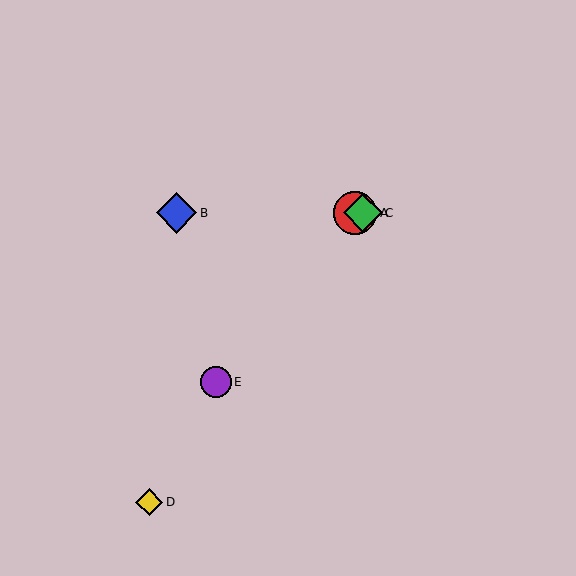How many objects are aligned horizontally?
3 objects (A, B, C) are aligned horizontally.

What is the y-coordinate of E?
Object E is at y≈382.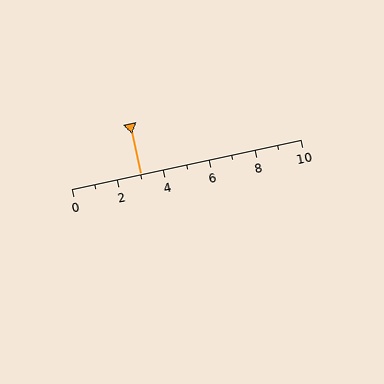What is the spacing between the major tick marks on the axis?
The major ticks are spaced 2 apart.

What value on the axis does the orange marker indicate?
The marker indicates approximately 3.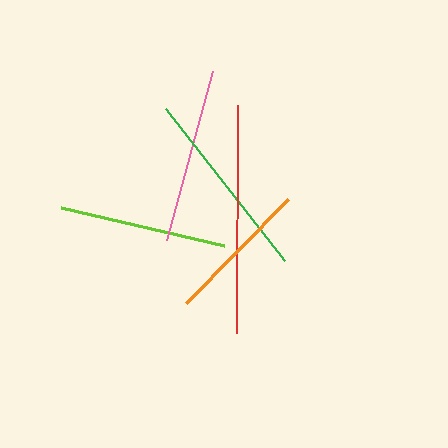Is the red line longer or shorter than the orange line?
The red line is longer than the orange line.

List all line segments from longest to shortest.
From longest to shortest: red, green, pink, lime, orange.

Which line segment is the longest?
The red line is the longest at approximately 228 pixels.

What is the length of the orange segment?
The orange segment is approximately 146 pixels long.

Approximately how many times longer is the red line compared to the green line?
The red line is approximately 1.2 times the length of the green line.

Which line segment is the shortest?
The orange line is the shortest at approximately 146 pixels.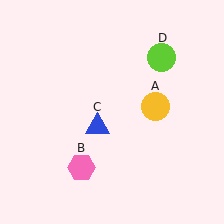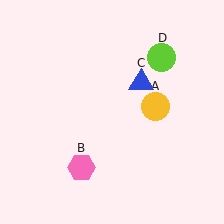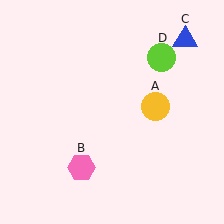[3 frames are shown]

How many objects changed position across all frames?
1 object changed position: blue triangle (object C).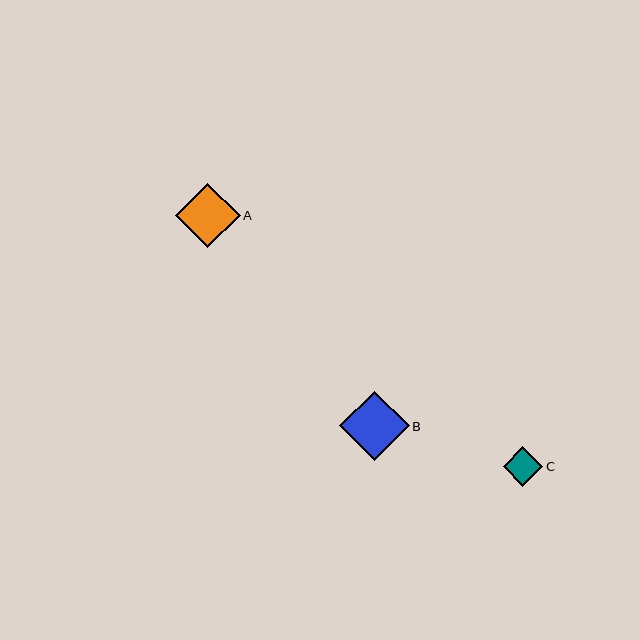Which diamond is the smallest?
Diamond C is the smallest with a size of approximately 40 pixels.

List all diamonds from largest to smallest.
From largest to smallest: B, A, C.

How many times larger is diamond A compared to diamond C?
Diamond A is approximately 1.6 times the size of diamond C.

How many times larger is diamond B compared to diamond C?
Diamond B is approximately 1.7 times the size of diamond C.